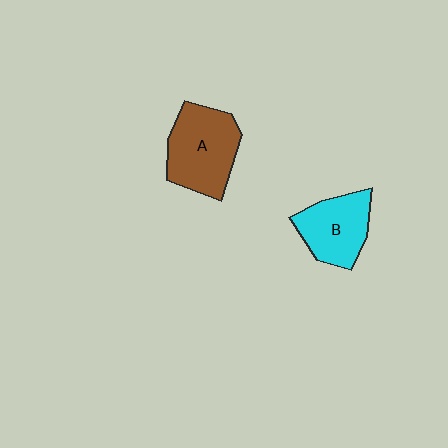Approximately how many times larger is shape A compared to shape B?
Approximately 1.3 times.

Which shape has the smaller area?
Shape B (cyan).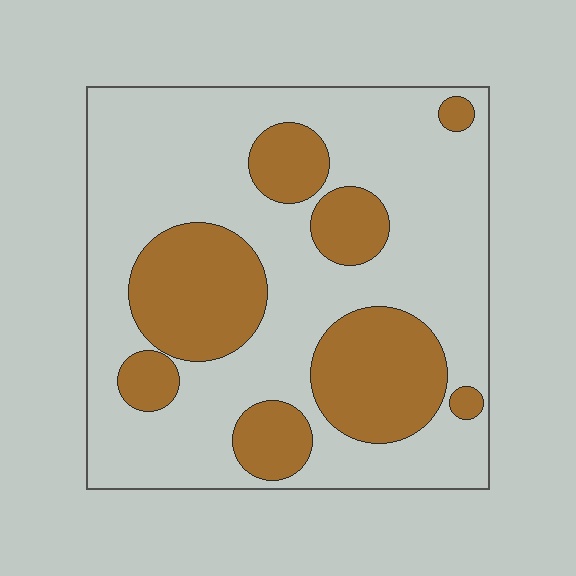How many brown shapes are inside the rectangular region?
8.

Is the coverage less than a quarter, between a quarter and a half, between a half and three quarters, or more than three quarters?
Between a quarter and a half.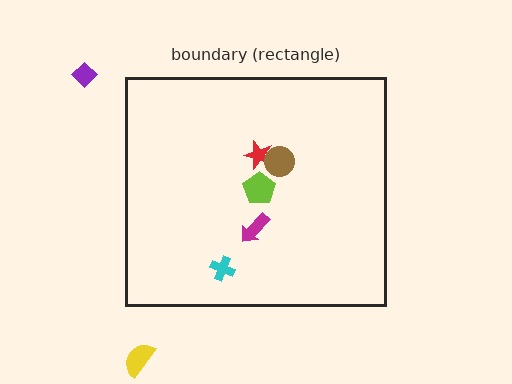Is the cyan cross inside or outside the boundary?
Inside.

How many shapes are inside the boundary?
5 inside, 2 outside.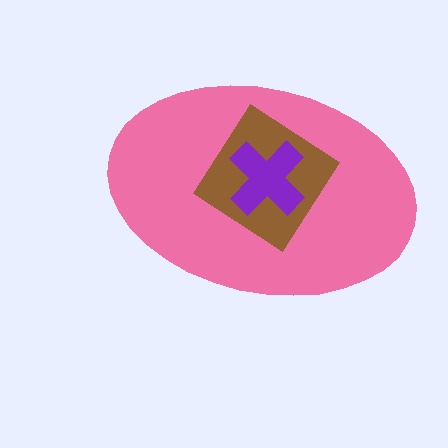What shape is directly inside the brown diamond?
The purple cross.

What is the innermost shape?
The purple cross.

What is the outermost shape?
The pink ellipse.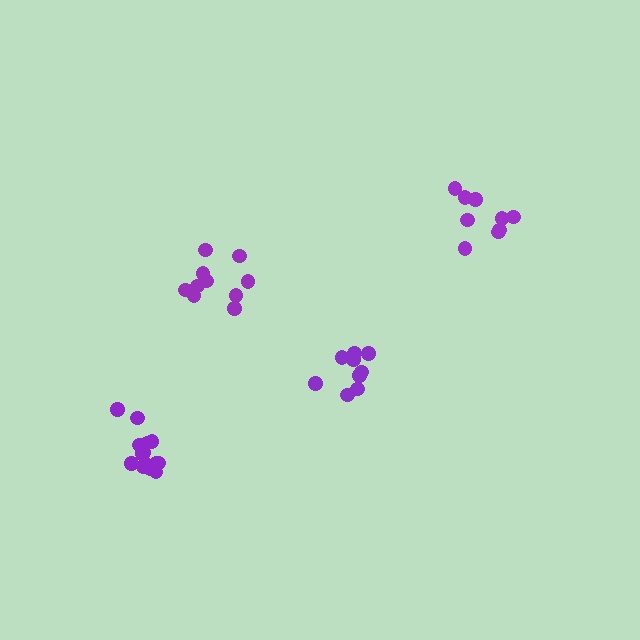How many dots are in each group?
Group 1: 10 dots, Group 2: 9 dots, Group 3: 9 dots, Group 4: 14 dots (42 total).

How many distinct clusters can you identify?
There are 4 distinct clusters.